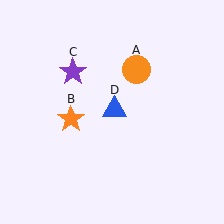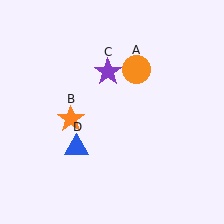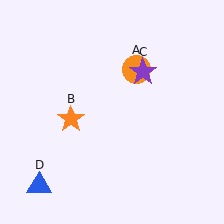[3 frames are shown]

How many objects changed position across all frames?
2 objects changed position: purple star (object C), blue triangle (object D).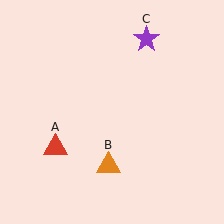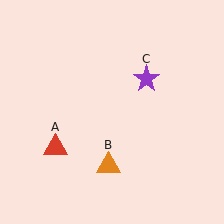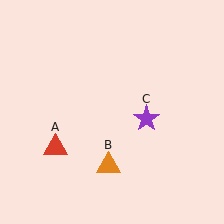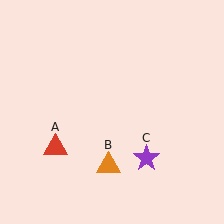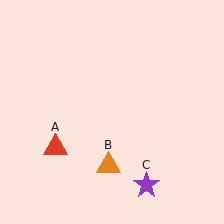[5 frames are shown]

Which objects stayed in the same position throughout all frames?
Red triangle (object A) and orange triangle (object B) remained stationary.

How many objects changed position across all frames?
1 object changed position: purple star (object C).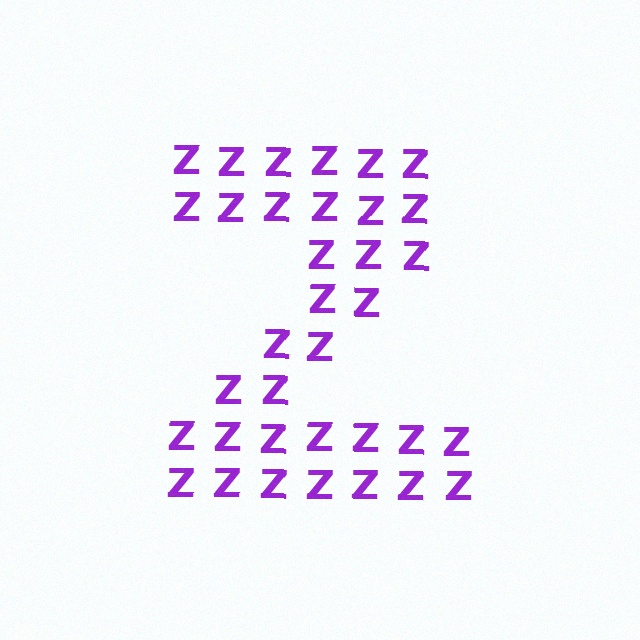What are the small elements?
The small elements are letter Z's.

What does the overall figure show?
The overall figure shows the letter Z.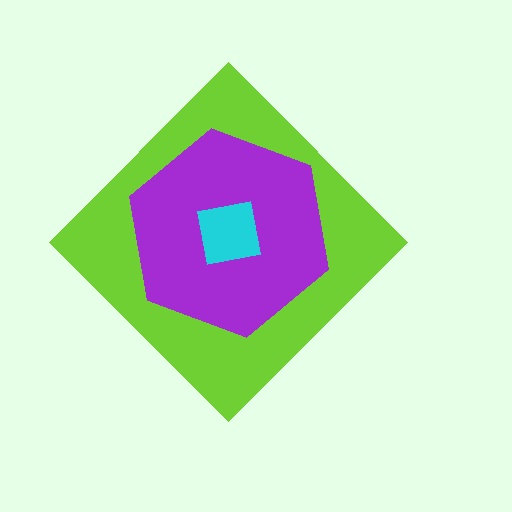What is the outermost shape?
The lime diamond.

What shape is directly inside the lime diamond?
The purple hexagon.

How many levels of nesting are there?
3.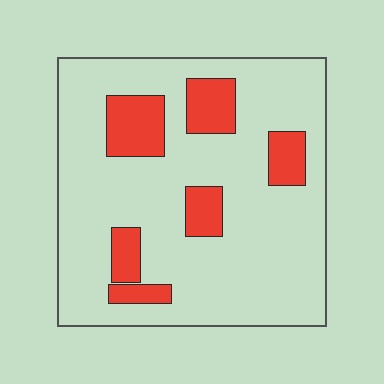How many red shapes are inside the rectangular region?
6.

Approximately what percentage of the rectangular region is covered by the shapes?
Approximately 20%.